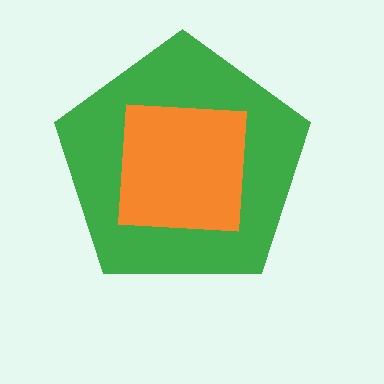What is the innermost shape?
The orange square.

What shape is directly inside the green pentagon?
The orange square.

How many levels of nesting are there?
2.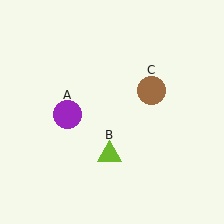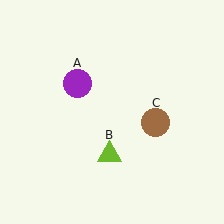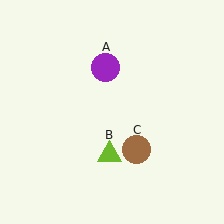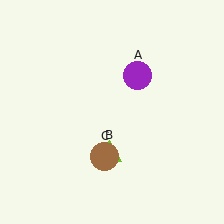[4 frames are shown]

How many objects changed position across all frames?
2 objects changed position: purple circle (object A), brown circle (object C).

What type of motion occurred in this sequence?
The purple circle (object A), brown circle (object C) rotated clockwise around the center of the scene.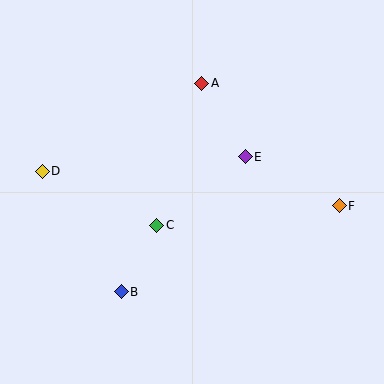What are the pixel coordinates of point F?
Point F is at (339, 206).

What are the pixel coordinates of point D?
Point D is at (42, 171).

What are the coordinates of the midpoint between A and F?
The midpoint between A and F is at (271, 144).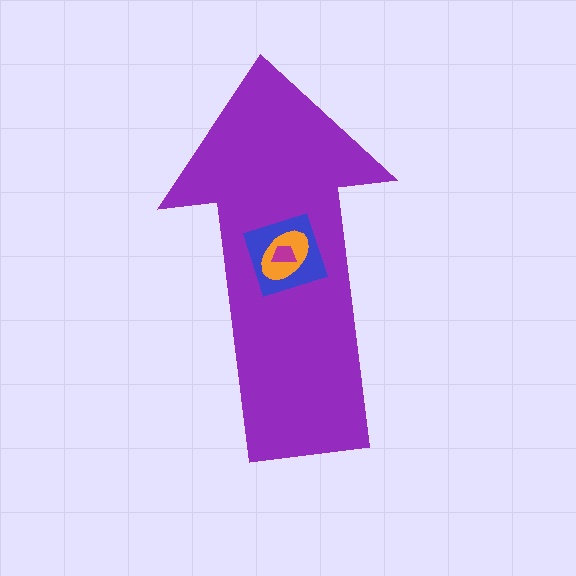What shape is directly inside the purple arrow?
The blue square.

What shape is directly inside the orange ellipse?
The magenta trapezoid.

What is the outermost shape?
The purple arrow.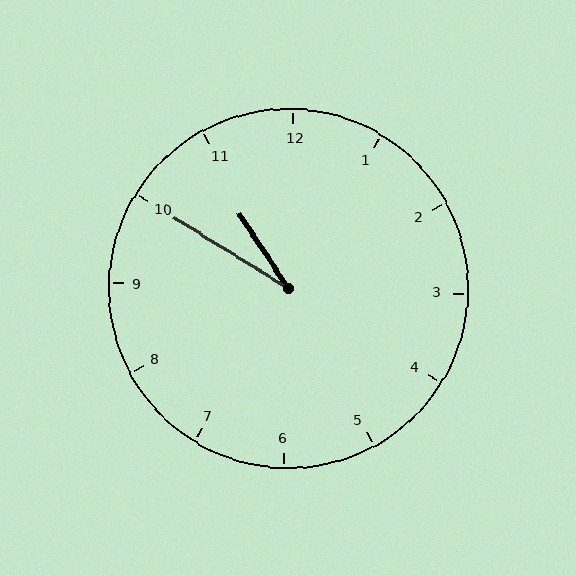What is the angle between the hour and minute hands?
Approximately 25 degrees.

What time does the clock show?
10:50.